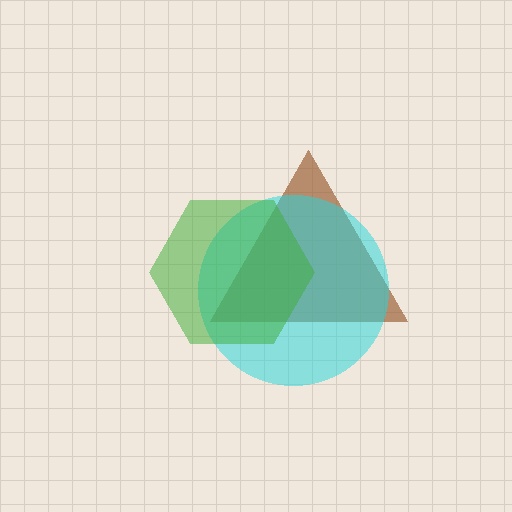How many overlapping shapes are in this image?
There are 3 overlapping shapes in the image.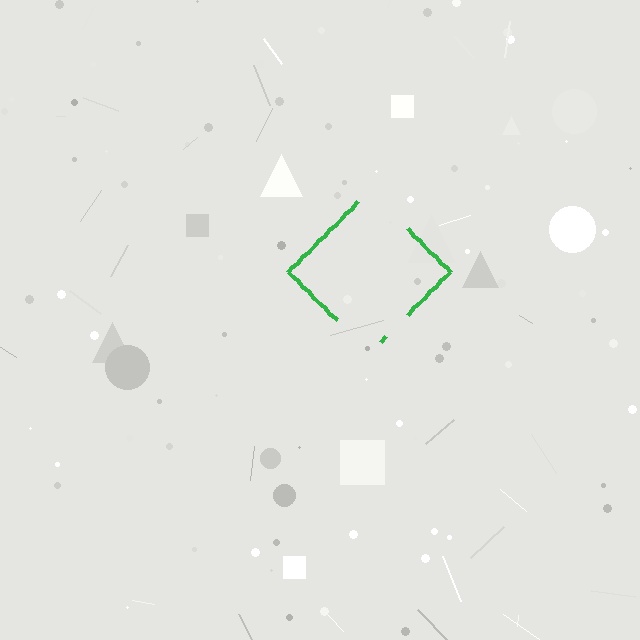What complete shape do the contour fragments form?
The contour fragments form a diamond.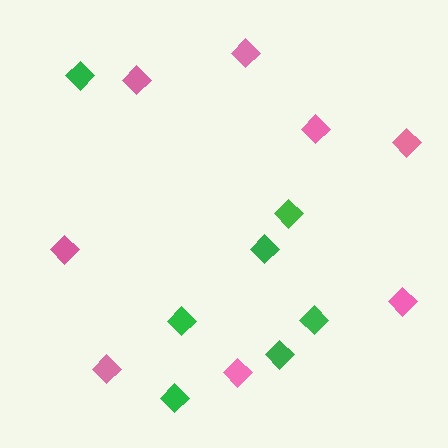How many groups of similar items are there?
There are 2 groups: one group of pink diamonds (8) and one group of green diamonds (7).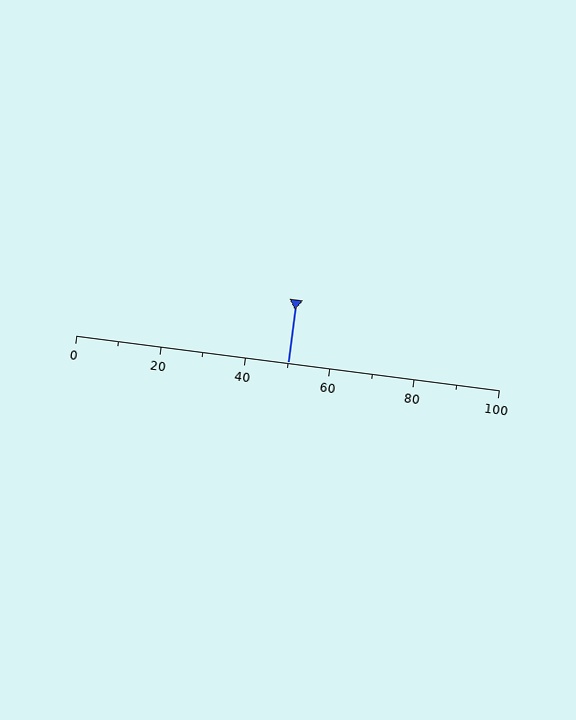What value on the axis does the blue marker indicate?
The marker indicates approximately 50.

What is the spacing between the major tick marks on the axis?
The major ticks are spaced 20 apart.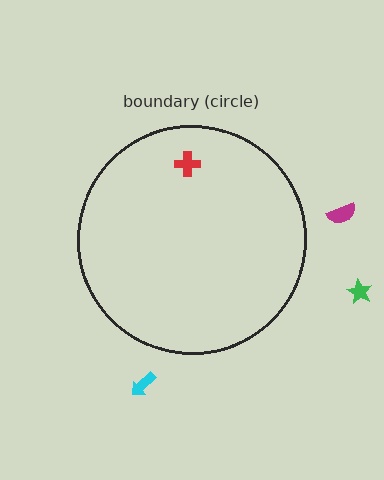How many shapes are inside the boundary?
1 inside, 3 outside.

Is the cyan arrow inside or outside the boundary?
Outside.